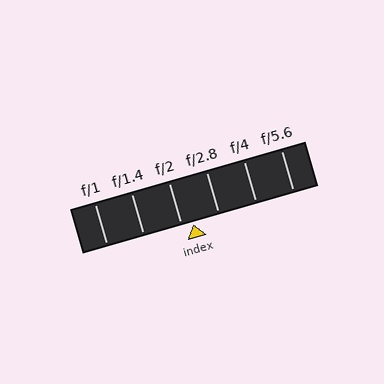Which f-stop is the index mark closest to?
The index mark is closest to f/2.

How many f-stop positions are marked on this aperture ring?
There are 6 f-stop positions marked.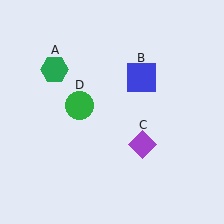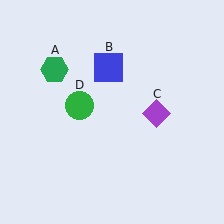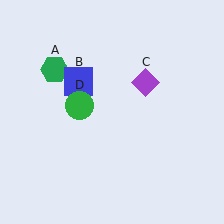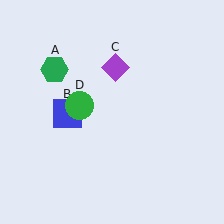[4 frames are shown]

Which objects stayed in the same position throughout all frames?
Green hexagon (object A) and green circle (object D) remained stationary.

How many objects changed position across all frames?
2 objects changed position: blue square (object B), purple diamond (object C).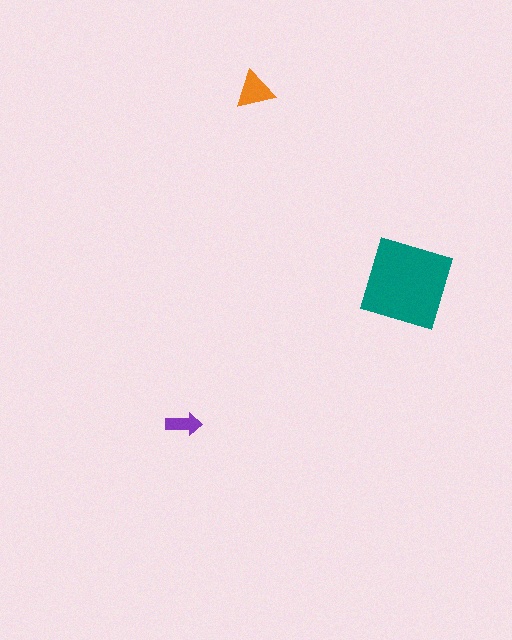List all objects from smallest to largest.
The purple arrow, the orange triangle, the teal diamond.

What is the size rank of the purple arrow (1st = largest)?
3rd.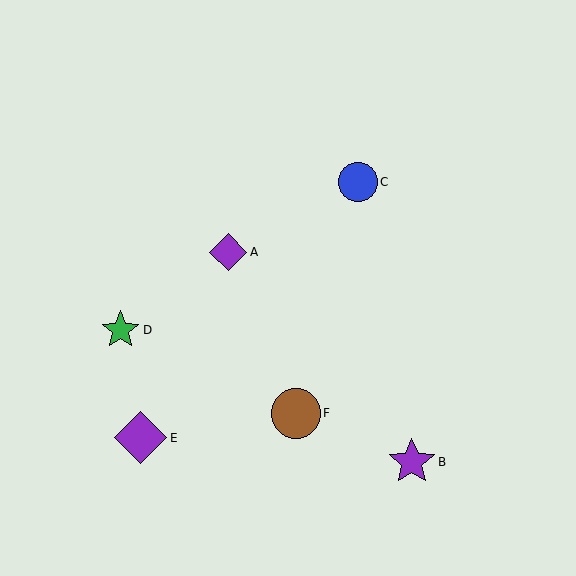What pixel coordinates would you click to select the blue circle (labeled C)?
Click at (358, 182) to select the blue circle C.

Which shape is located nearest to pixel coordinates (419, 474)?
The purple star (labeled B) at (412, 462) is nearest to that location.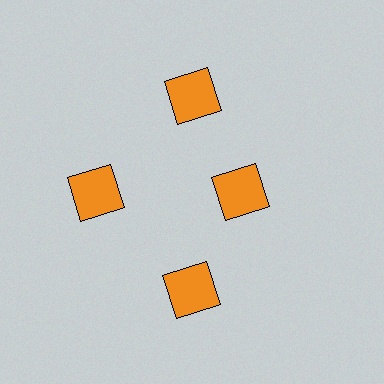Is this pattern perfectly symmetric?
No. The 4 orange squares are arranged in a ring, but one element near the 3 o'clock position is pulled inward toward the center, breaking the 4-fold rotational symmetry.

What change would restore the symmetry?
The symmetry would be restored by moving it outward, back onto the ring so that all 4 squares sit at equal angles and equal distance from the center.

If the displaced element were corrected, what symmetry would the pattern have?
It would have 4-fold rotational symmetry — the pattern would map onto itself every 90 degrees.